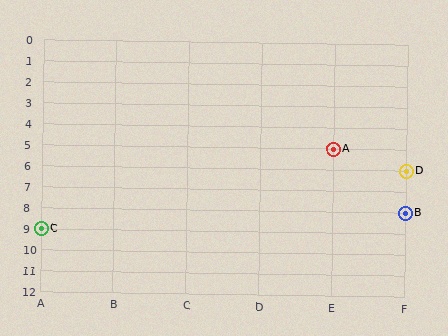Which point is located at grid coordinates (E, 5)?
Point A is at (E, 5).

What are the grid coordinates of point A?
Point A is at grid coordinates (E, 5).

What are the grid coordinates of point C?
Point C is at grid coordinates (A, 9).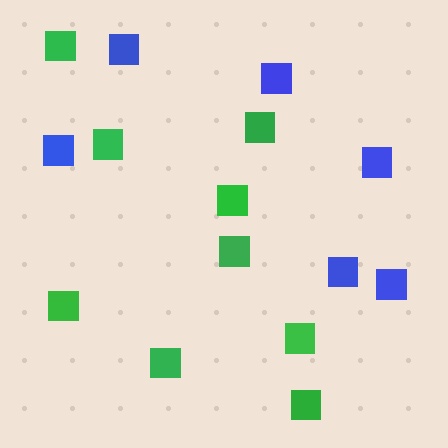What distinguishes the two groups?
There are 2 groups: one group of blue squares (6) and one group of green squares (9).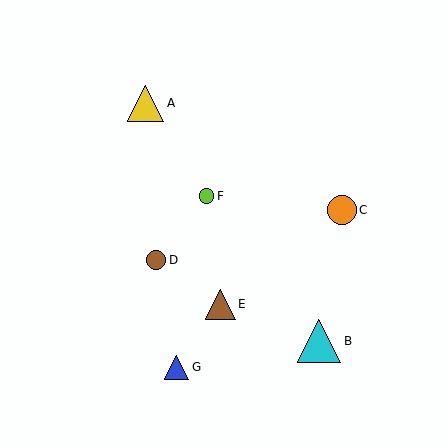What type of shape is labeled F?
Shape F is a lime circle.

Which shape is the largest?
The cyan triangle (labeled B) is the largest.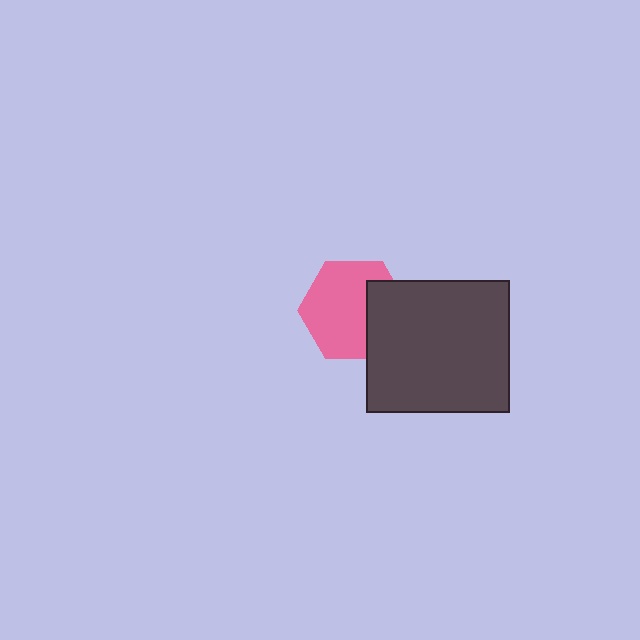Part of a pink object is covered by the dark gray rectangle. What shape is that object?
It is a hexagon.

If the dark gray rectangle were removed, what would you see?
You would see the complete pink hexagon.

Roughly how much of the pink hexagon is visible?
Most of it is visible (roughly 68%).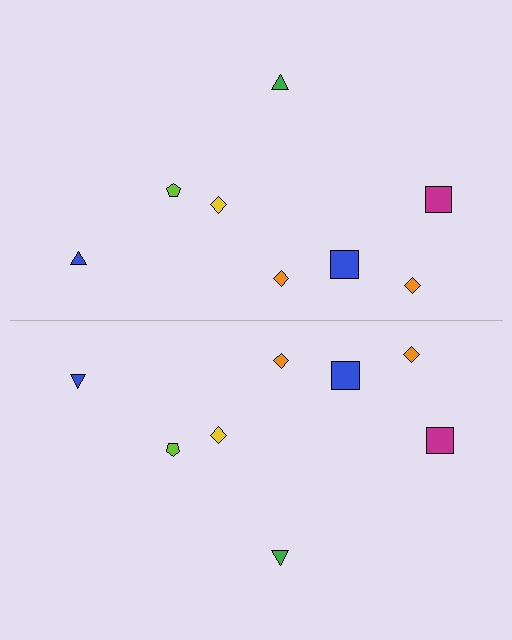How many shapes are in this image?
There are 16 shapes in this image.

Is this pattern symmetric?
Yes, this pattern has bilateral (reflection) symmetry.